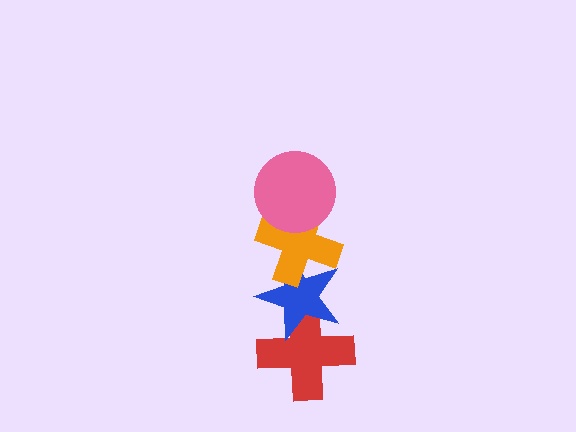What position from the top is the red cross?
The red cross is 4th from the top.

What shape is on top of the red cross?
The blue star is on top of the red cross.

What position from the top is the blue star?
The blue star is 3rd from the top.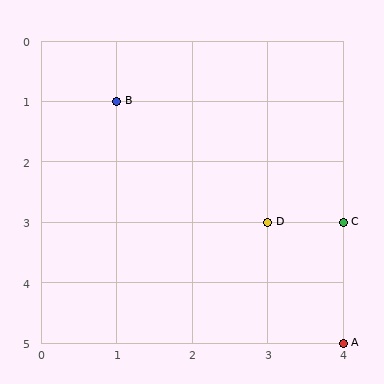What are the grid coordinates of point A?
Point A is at grid coordinates (4, 5).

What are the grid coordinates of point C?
Point C is at grid coordinates (4, 3).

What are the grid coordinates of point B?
Point B is at grid coordinates (1, 1).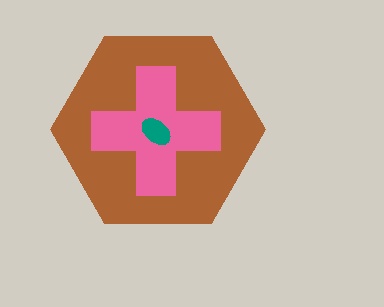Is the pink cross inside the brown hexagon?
Yes.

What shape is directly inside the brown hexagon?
The pink cross.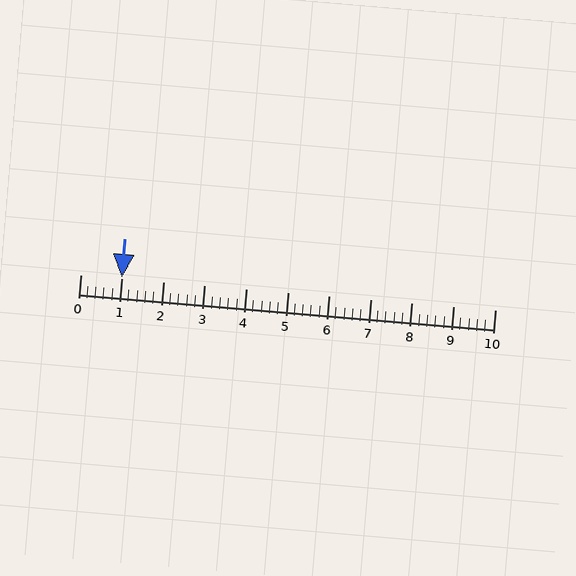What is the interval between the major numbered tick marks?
The major tick marks are spaced 1 units apart.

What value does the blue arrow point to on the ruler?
The blue arrow points to approximately 1.0.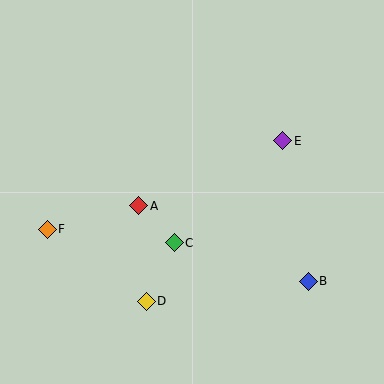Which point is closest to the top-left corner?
Point F is closest to the top-left corner.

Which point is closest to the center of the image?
Point C at (174, 243) is closest to the center.